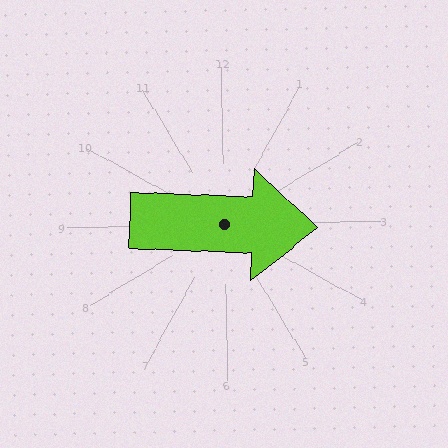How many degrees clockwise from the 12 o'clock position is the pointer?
Approximately 93 degrees.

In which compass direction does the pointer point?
East.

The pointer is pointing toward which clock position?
Roughly 3 o'clock.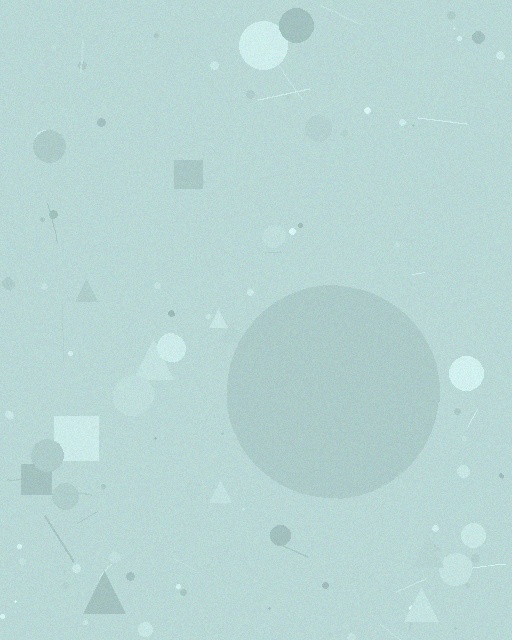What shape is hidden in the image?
A circle is hidden in the image.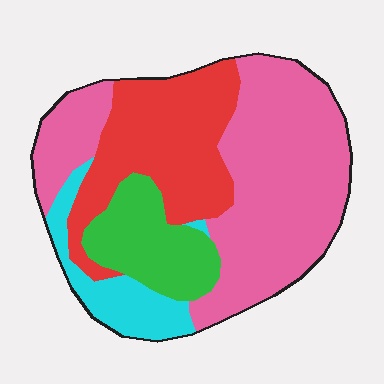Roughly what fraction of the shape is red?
Red takes up about one quarter (1/4) of the shape.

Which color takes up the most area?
Pink, at roughly 45%.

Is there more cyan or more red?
Red.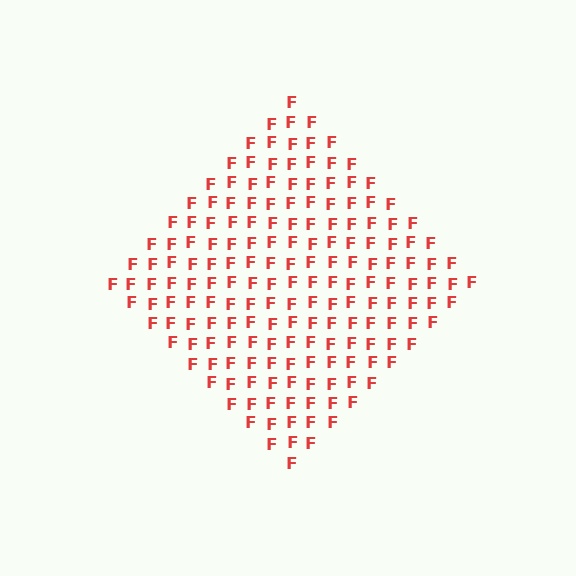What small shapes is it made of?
It is made of small letter F's.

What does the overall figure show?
The overall figure shows a diamond.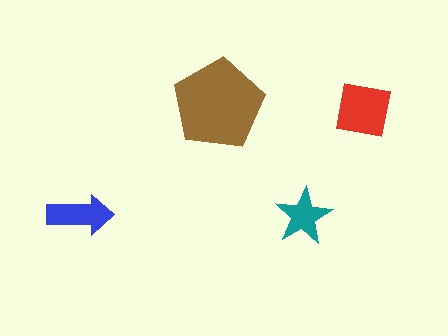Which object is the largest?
The brown pentagon.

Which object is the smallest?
The teal star.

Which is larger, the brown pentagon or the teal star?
The brown pentagon.